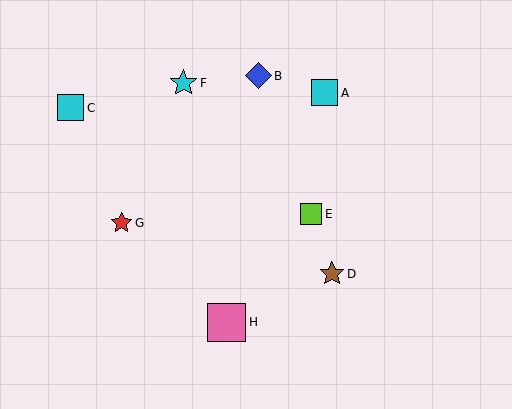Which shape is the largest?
The pink square (labeled H) is the largest.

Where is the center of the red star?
The center of the red star is at (121, 223).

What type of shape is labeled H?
Shape H is a pink square.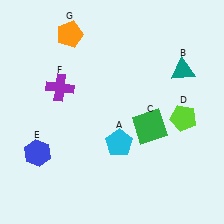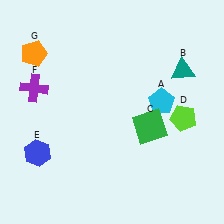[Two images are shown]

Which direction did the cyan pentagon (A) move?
The cyan pentagon (A) moved right.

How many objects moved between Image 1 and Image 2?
3 objects moved between the two images.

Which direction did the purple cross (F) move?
The purple cross (F) moved left.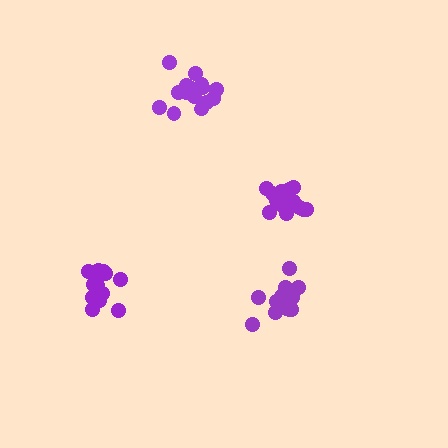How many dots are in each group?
Group 1: 17 dots, Group 2: 13 dots, Group 3: 13 dots, Group 4: 16 dots (59 total).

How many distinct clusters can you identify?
There are 4 distinct clusters.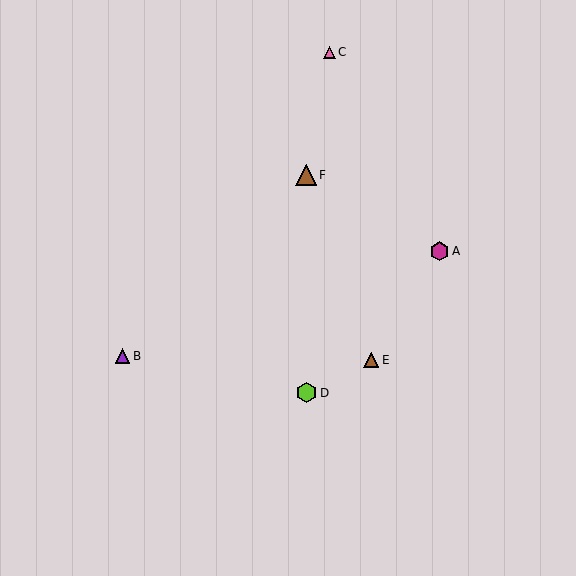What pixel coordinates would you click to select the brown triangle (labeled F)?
Click at (306, 175) to select the brown triangle F.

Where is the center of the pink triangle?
The center of the pink triangle is at (329, 52).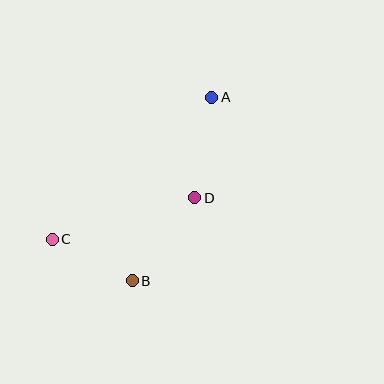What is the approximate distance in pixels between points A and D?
The distance between A and D is approximately 102 pixels.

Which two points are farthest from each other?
Points A and C are farthest from each other.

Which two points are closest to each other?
Points B and C are closest to each other.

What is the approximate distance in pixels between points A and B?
The distance between A and B is approximately 200 pixels.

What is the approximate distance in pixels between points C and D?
The distance between C and D is approximately 148 pixels.